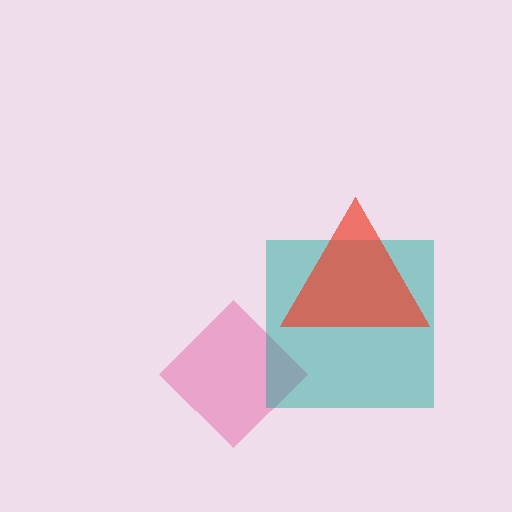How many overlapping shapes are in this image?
There are 3 overlapping shapes in the image.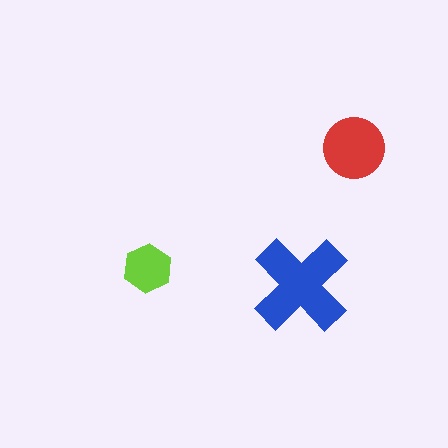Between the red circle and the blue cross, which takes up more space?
The blue cross.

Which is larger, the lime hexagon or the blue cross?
The blue cross.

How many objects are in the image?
There are 3 objects in the image.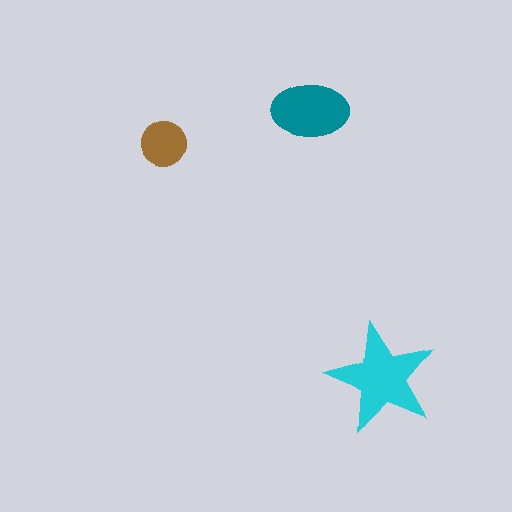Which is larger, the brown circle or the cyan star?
The cyan star.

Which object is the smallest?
The brown circle.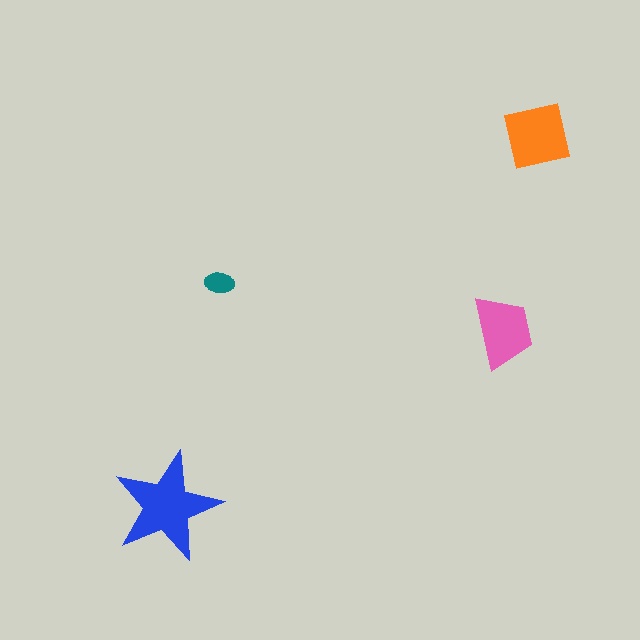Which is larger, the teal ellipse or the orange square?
The orange square.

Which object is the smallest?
The teal ellipse.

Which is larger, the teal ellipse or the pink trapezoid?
The pink trapezoid.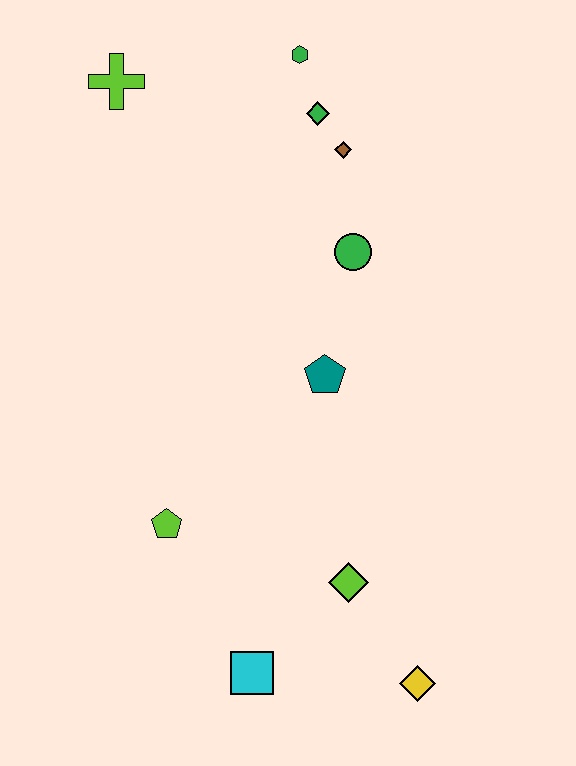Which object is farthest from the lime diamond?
The lime cross is farthest from the lime diamond.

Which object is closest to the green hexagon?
The green diamond is closest to the green hexagon.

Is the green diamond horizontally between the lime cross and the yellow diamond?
Yes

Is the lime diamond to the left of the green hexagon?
No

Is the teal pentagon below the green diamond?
Yes